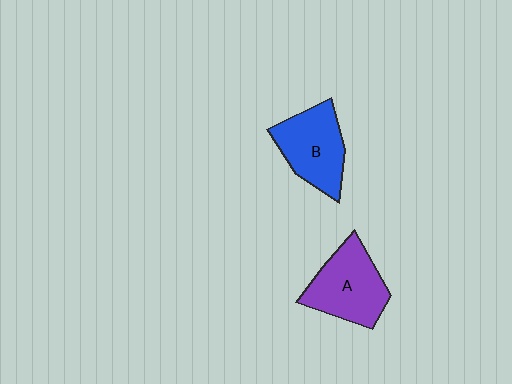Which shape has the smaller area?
Shape B (blue).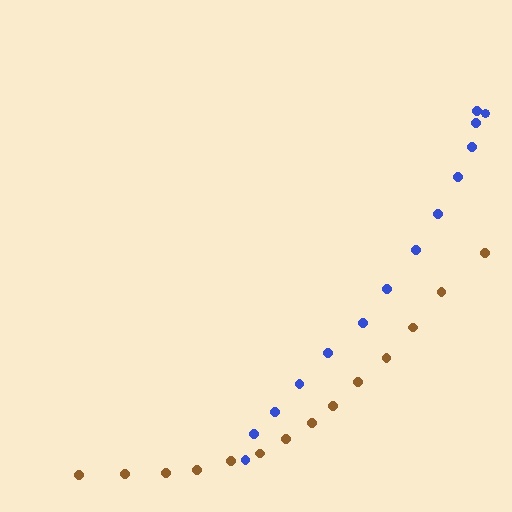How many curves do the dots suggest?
There are 2 distinct paths.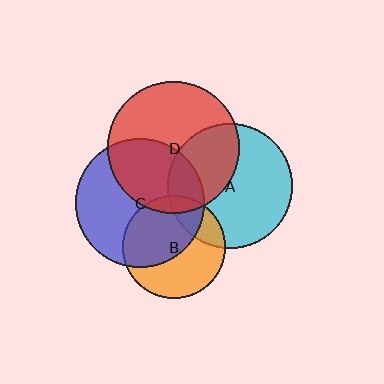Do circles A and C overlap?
Yes.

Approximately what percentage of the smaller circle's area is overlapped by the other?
Approximately 15%.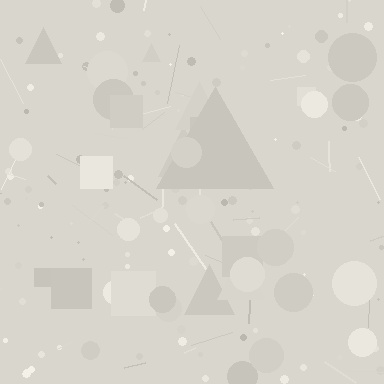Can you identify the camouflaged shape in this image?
The camouflaged shape is a triangle.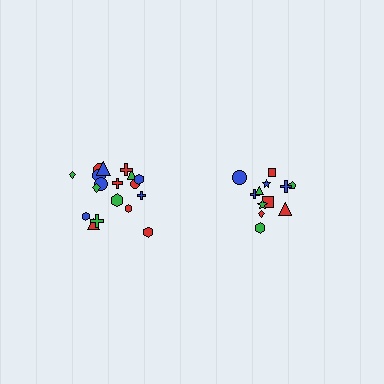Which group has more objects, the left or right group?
The left group.